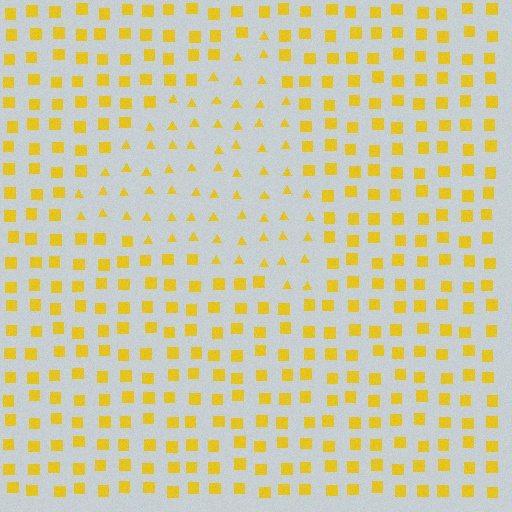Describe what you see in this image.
The image is filled with small yellow elements arranged in a uniform grid. A triangle-shaped region contains triangles, while the surrounding area contains squares. The boundary is defined purely by the change in element shape.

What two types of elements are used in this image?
The image uses triangles inside the triangle region and squares outside it.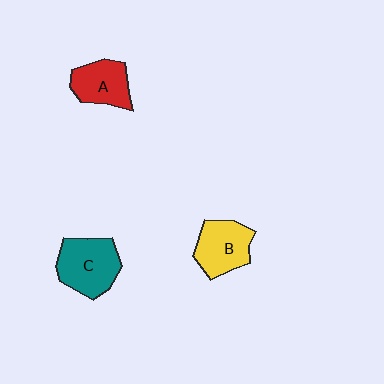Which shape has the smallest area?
Shape A (red).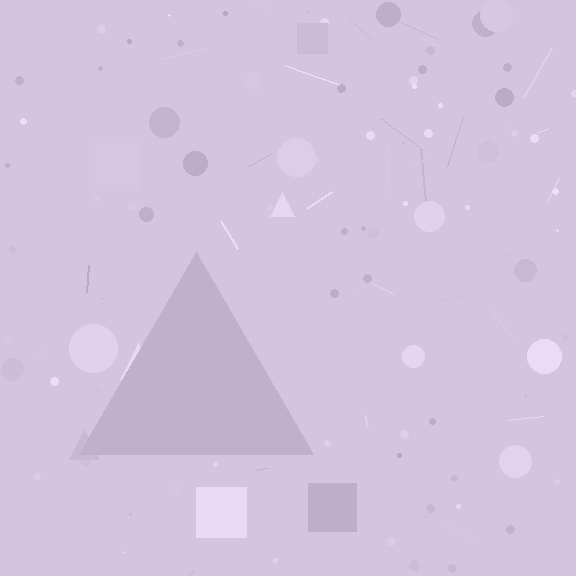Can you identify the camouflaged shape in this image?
The camouflaged shape is a triangle.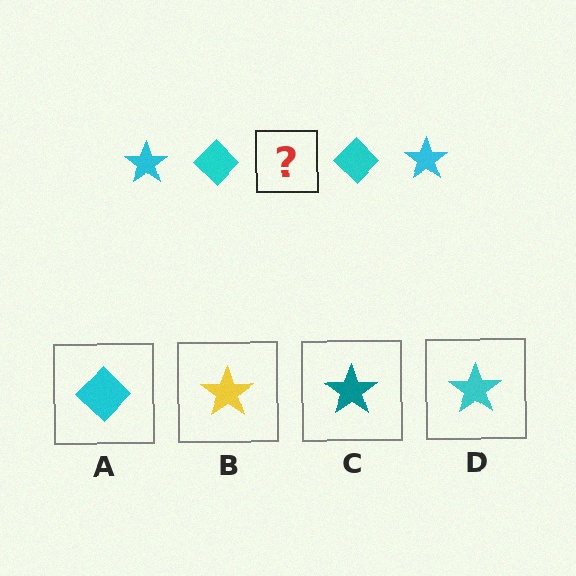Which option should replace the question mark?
Option D.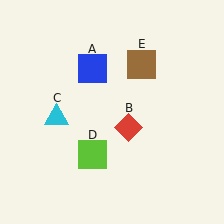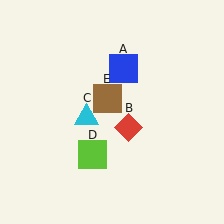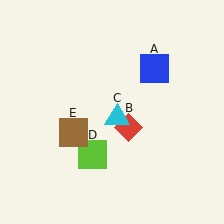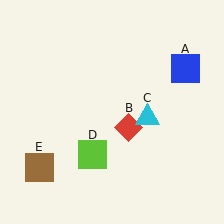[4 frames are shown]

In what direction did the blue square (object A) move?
The blue square (object A) moved right.